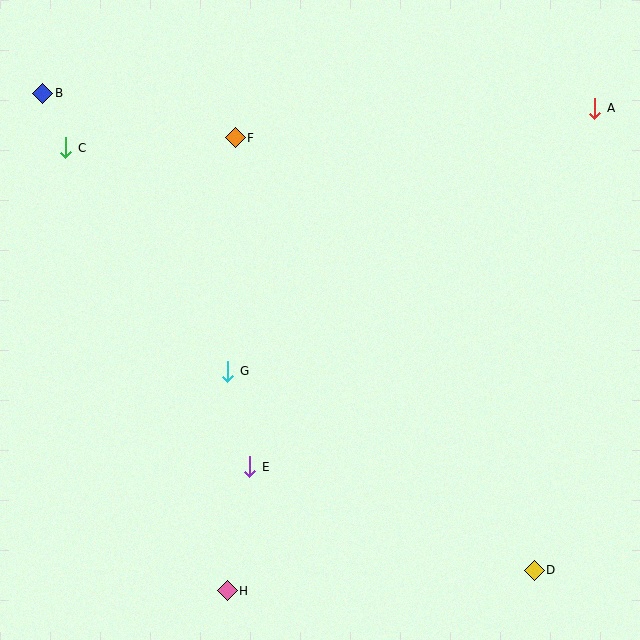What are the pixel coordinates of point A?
Point A is at (595, 108).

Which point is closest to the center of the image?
Point G at (228, 371) is closest to the center.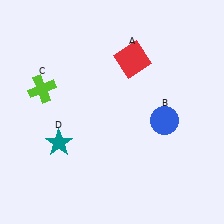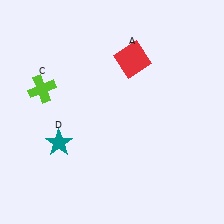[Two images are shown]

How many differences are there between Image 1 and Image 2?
There is 1 difference between the two images.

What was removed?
The blue circle (B) was removed in Image 2.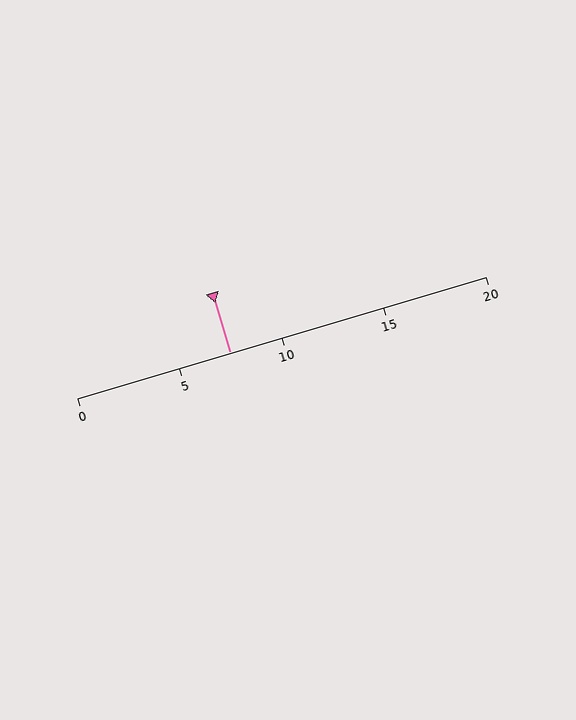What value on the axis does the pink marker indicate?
The marker indicates approximately 7.5.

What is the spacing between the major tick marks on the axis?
The major ticks are spaced 5 apart.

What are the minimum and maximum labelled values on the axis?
The axis runs from 0 to 20.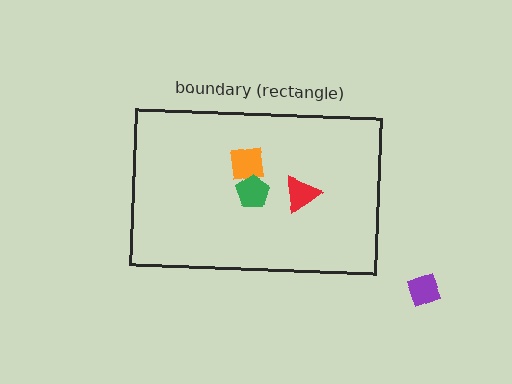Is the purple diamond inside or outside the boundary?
Outside.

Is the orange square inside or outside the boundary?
Inside.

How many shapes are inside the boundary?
3 inside, 1 outside.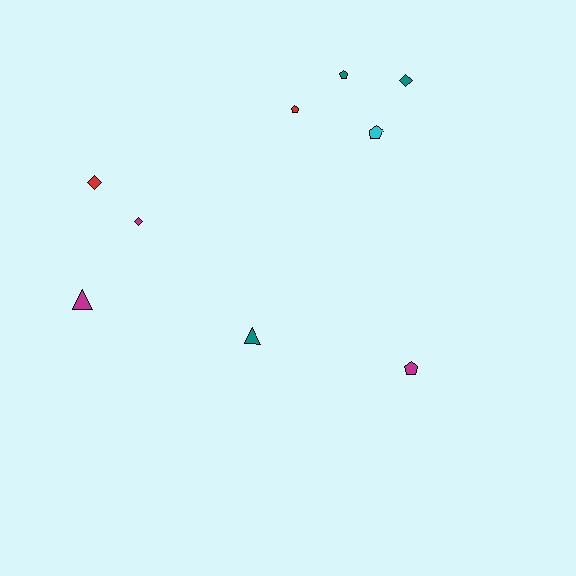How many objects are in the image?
There are 9 objects.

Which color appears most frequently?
Teal, with 3 objects.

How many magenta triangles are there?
There is 1 magenta triangle.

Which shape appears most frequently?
Pentagon, with 4 objects.